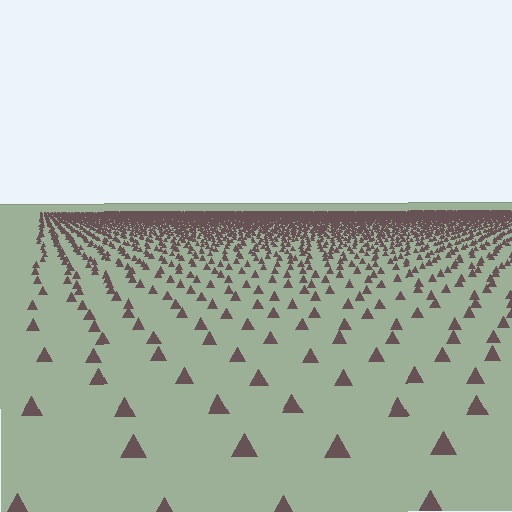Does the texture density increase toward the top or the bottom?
Density increases toward the top.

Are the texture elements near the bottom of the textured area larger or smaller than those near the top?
Larger. Near the bottom, elements are closer to the viewer and appear at a bigger on-screen size.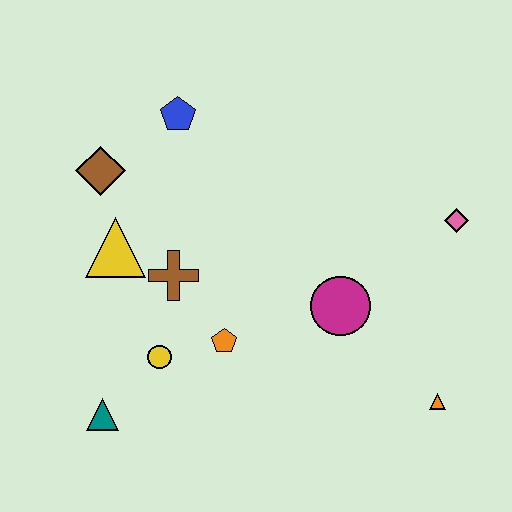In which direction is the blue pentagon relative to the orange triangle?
The blue pentagon is above the orange triangle.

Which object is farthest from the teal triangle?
The pink diamond is farthest from the teal triangle.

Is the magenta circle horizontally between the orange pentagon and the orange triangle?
Yes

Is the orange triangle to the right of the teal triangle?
Yes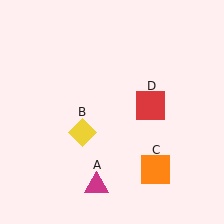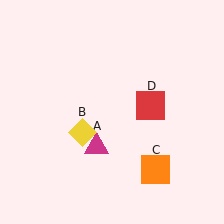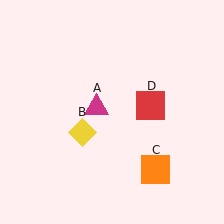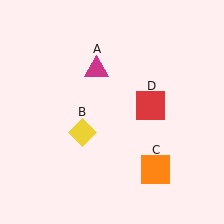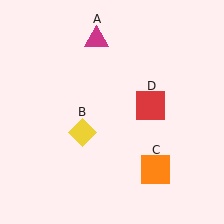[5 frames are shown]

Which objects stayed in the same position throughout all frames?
Yellow diamond (object B) and orange square (object C) and red square (object D) remained stationary.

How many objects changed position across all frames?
1 object changed position: magenta triangle (object A).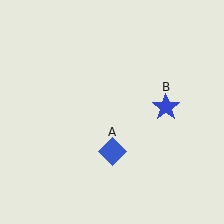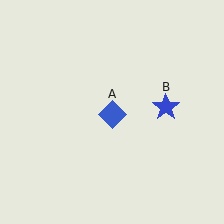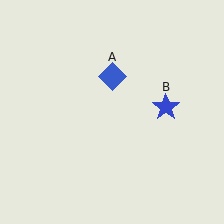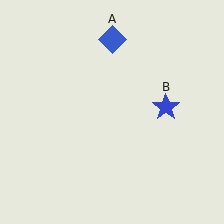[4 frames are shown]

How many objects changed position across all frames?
1 object changed position: blue diamond (object A).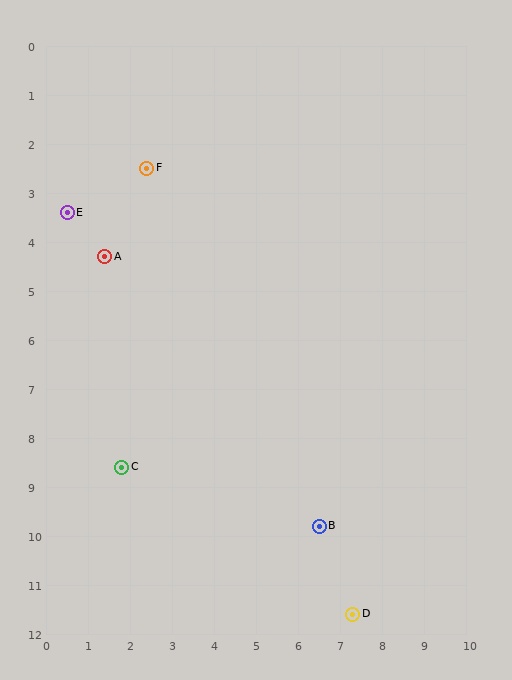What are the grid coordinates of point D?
Point D is at approximately (7.3, 11.6).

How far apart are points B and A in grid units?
Points B and A are about 7.5 grid units apart.